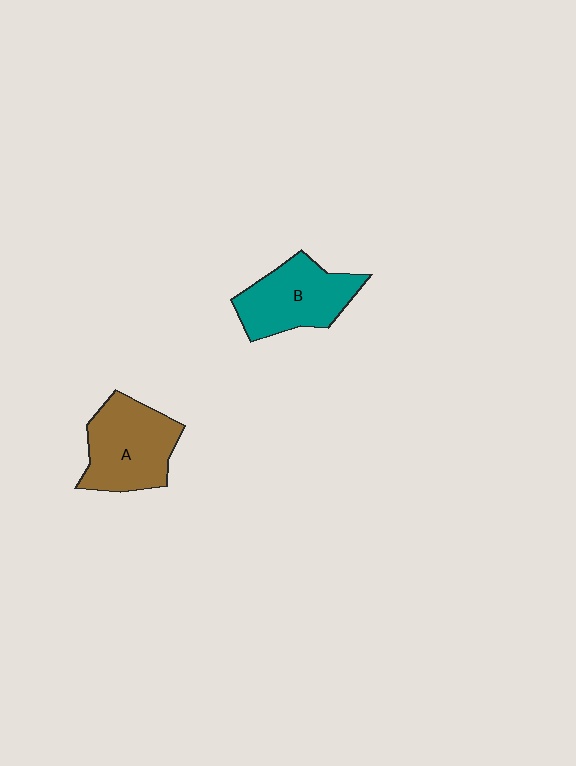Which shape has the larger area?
Shape A (brown).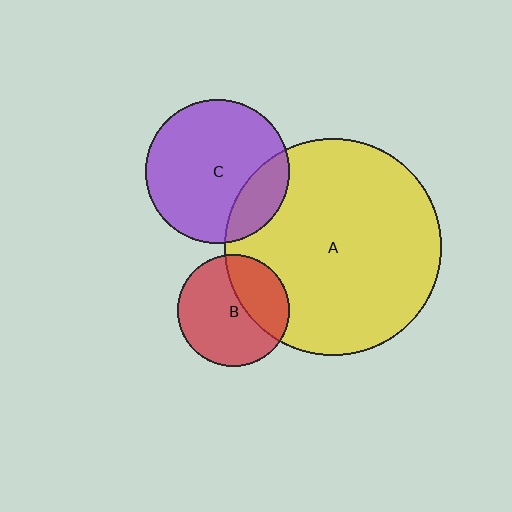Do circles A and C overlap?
Yes.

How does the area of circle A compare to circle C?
Approximately 2.3 times.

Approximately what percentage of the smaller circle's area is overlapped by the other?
Approximately 20%.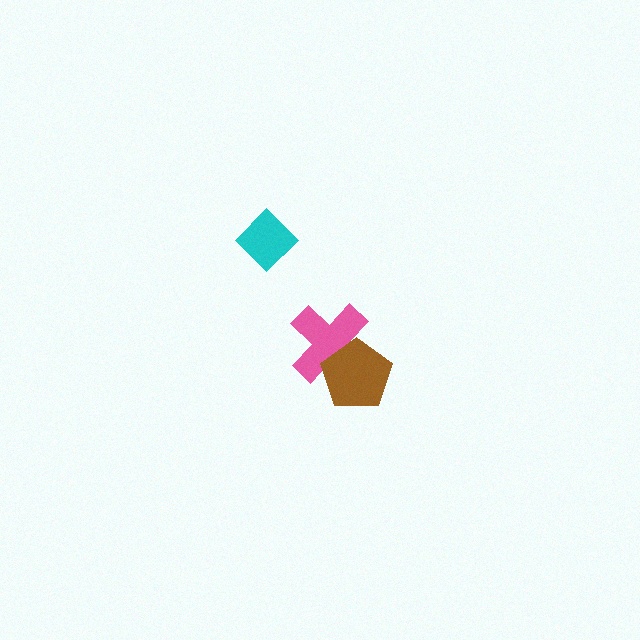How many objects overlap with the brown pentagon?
1 object overlaps with the brown pentagon.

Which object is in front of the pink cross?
The brown pentagon is in front of the pink cross.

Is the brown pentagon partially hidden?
No, no other shape covers it.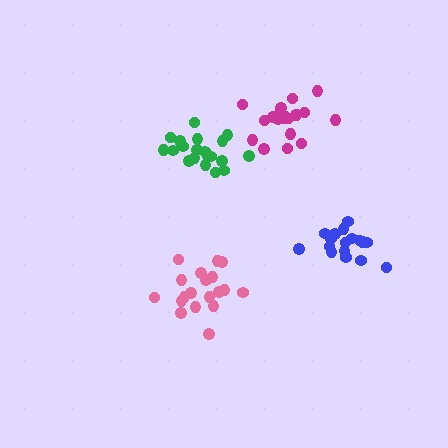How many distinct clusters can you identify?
There are 4 distinct clusters.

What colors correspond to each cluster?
The clusters are colored: green, pink, magenta, blue.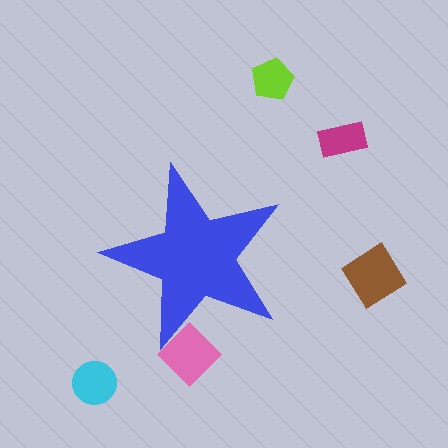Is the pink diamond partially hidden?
Yes, the pink diamond is partially hidden behind the blue star.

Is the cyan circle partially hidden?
No, the cyan circle is fully visible.